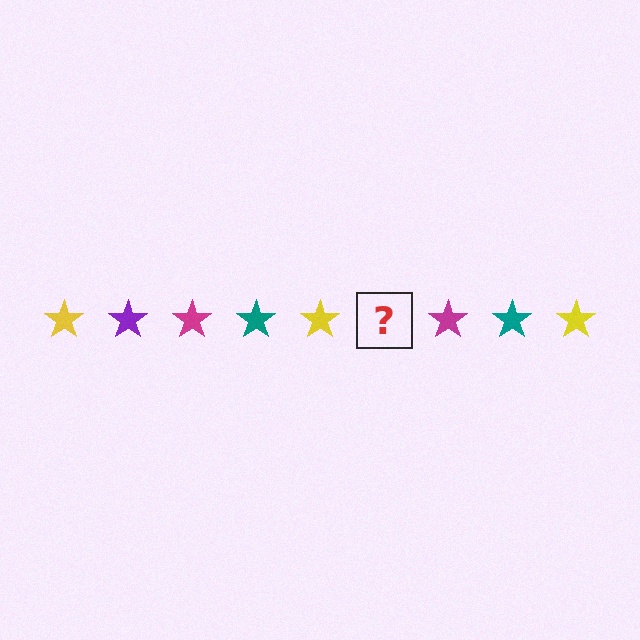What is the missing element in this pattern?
The missing element is a purple star.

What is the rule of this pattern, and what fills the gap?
The rule is that the pattern cycles through yellow, purple, magenta, teal stars. The gap should be filled with a purple star.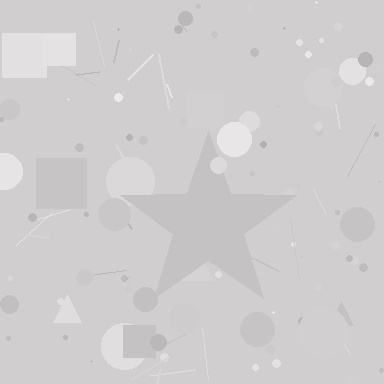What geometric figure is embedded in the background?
A star is embedded in the background.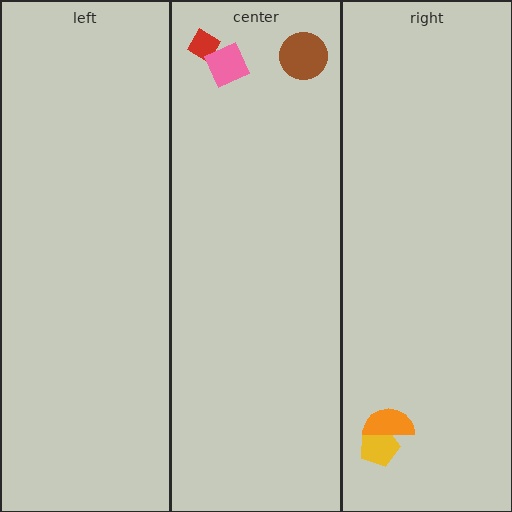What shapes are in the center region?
The brown circle, the red diamond, the pink square.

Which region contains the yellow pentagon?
The right region.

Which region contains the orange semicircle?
The right region.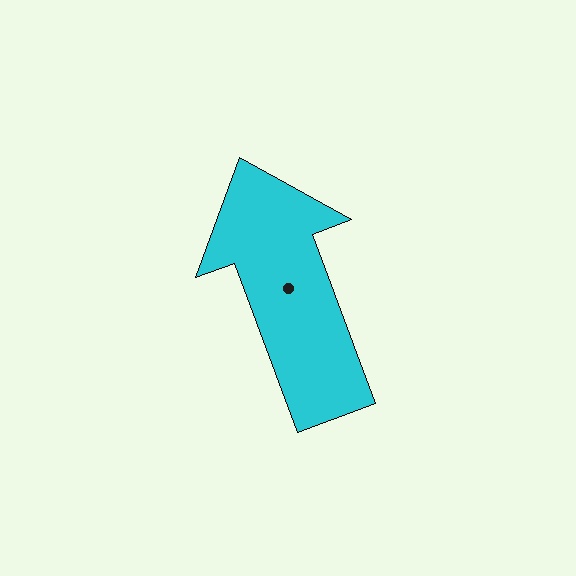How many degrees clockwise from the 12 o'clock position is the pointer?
Approximately 340 degrees.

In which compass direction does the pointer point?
North.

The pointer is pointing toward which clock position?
Roughly 11 o'clock.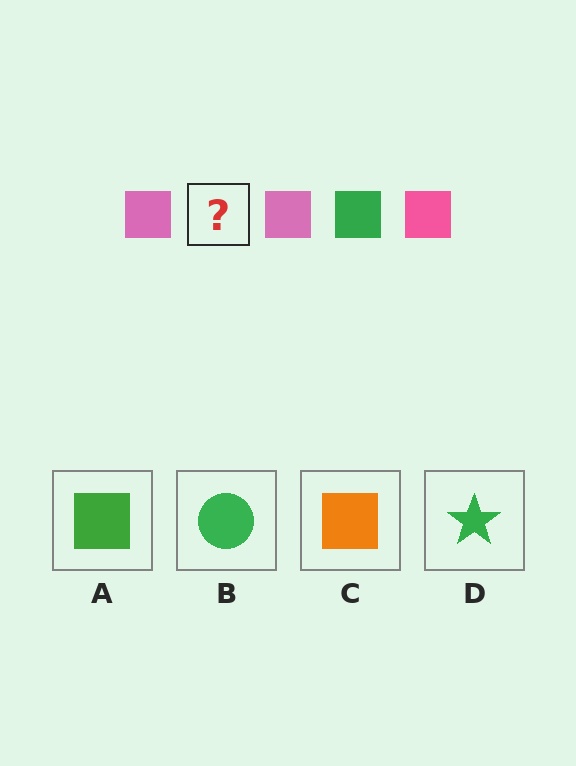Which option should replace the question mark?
Option A.